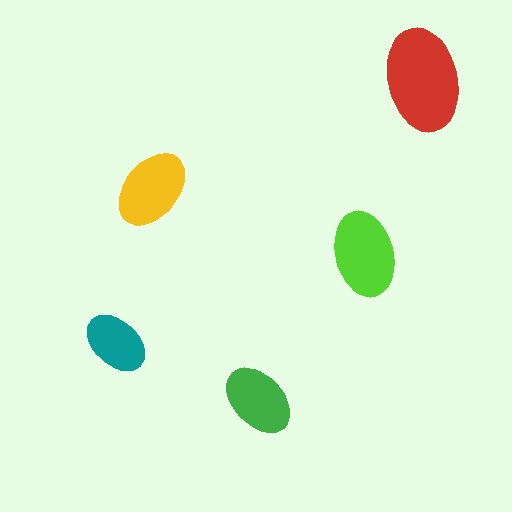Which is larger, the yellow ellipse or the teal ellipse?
The yellow one.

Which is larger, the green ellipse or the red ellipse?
The red one.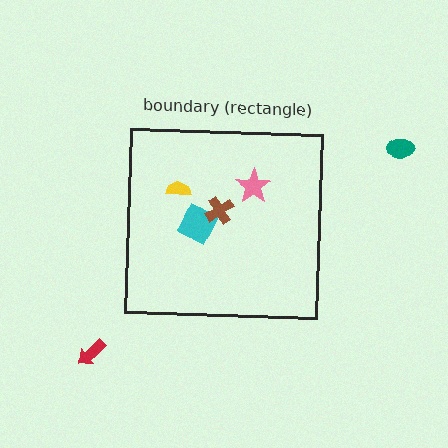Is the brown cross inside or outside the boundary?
Inside.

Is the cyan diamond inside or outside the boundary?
Inside.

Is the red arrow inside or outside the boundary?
Outside.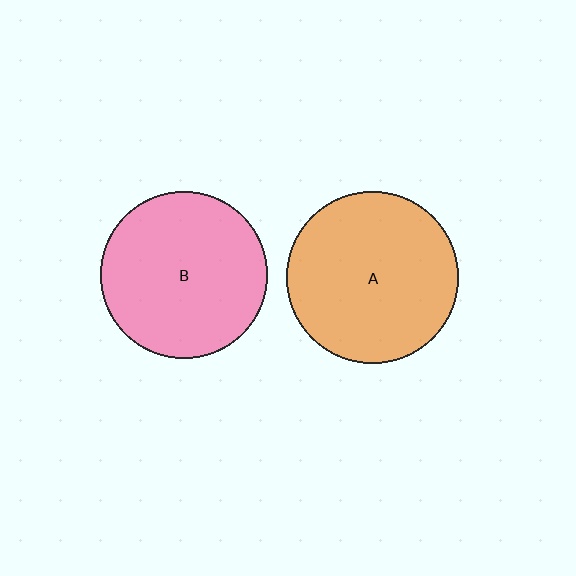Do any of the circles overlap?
No, none of the circles overlap.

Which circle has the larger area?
Circle A (orange).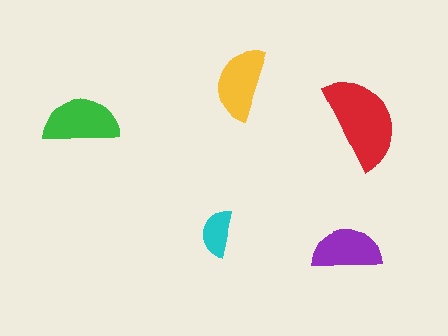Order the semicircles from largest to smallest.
the red one, the green one, the yellow one, the purple one, the cyan one.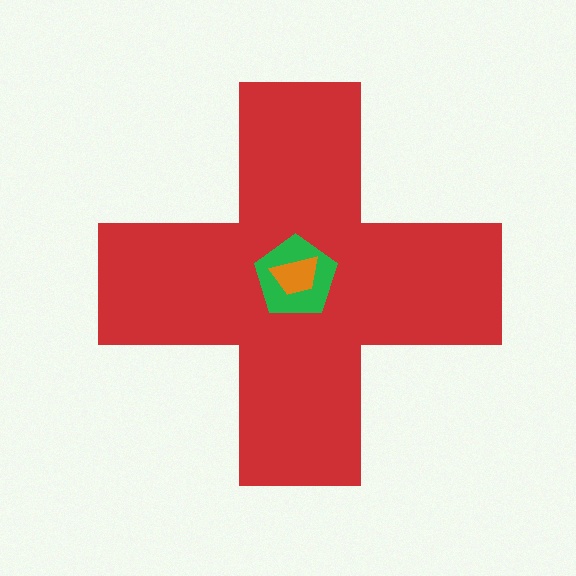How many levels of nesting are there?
3.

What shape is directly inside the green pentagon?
The orange trapezoid.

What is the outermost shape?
The red cross.